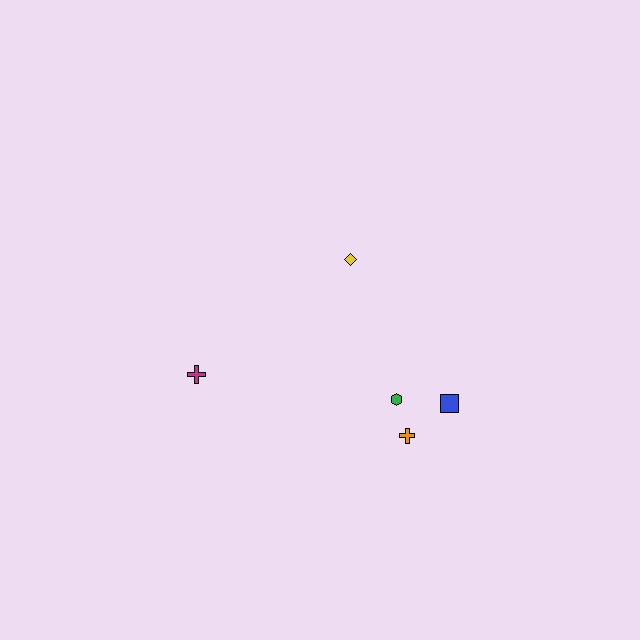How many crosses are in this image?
There are 2 crosses.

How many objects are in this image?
There are 5 objects.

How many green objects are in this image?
There is 1 green object.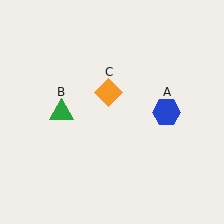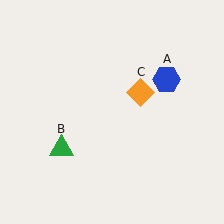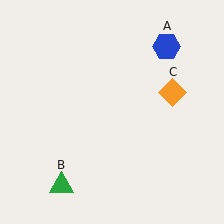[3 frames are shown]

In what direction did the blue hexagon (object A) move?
The blue hexagon (object A) moved up.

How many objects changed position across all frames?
3 objects changed position: blue hexagon (object A), green triangle (object B), orange diamond (object C).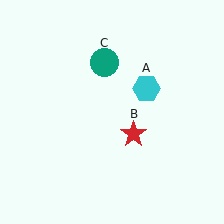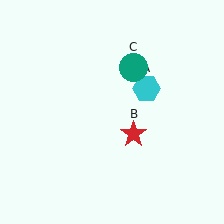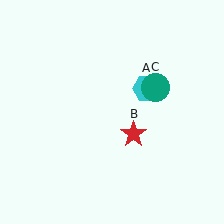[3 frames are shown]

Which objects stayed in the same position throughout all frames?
Cyan hexagon (object A) and red star (object B) remained stationary.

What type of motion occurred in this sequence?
The teal circle (object C) rotated clockwise around the center of the scene.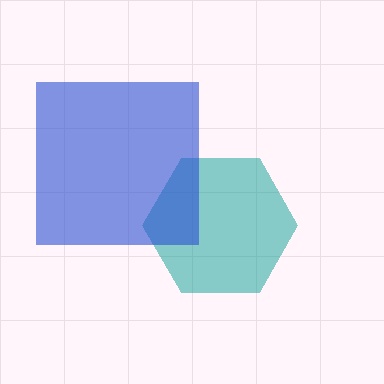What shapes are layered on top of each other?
The layered shapes are: a teal hexagon, a blue square.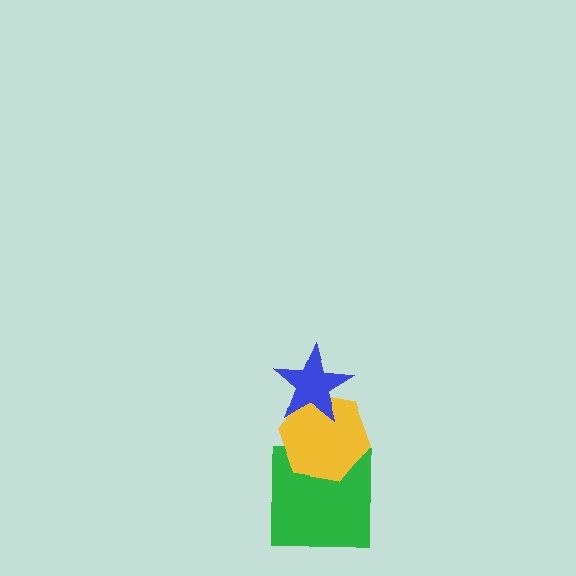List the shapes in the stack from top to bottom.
From top to bottom: the blue star, the yellow hexagon, the green square.